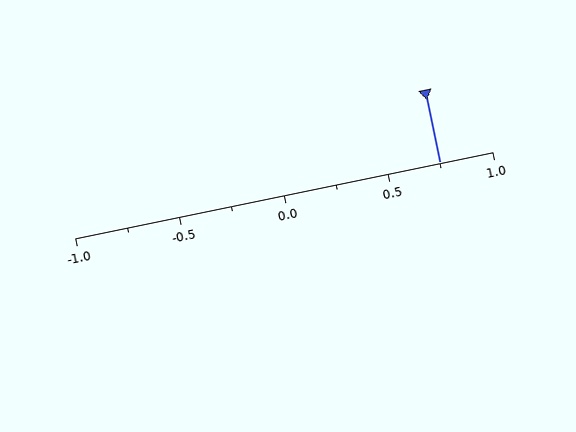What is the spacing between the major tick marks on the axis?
The major ticks are spaced 0.5 apart.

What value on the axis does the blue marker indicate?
The marker indicates approximately 0.75.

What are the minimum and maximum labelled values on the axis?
The axis runs from -1.0 to 1.0.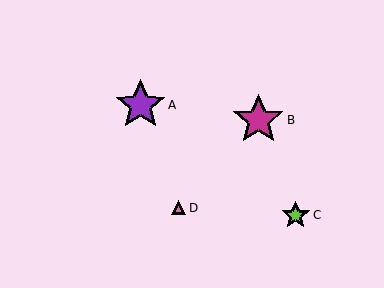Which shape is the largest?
The magenta star (labeled B) is the largest.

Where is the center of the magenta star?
The center of the magenta star is at (258, 120).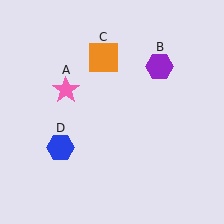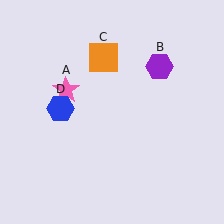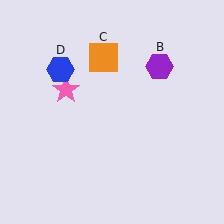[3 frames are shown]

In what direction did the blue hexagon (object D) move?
The blue hexagon (object D) moved up.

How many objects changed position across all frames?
1 object changed position: blue hexagon (object D).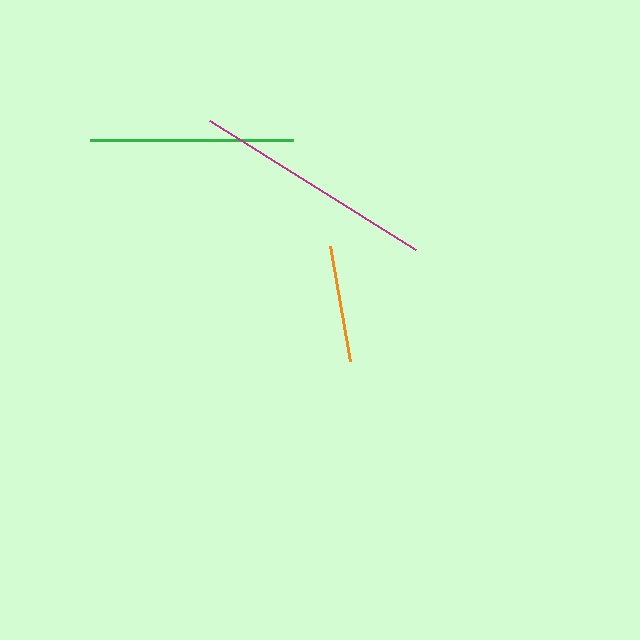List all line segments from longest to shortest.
From longest to shortest: magenta, green, orange.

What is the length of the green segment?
The green segment is approximately 203 pixels long.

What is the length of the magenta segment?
The magenta segment is approximately 244 pixels long.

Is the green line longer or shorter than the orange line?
The green line is longer than the orange line.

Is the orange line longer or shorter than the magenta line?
The magenta line is longer than the orange line.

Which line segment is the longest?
The magenta line is the longest at approximately 244 pixels.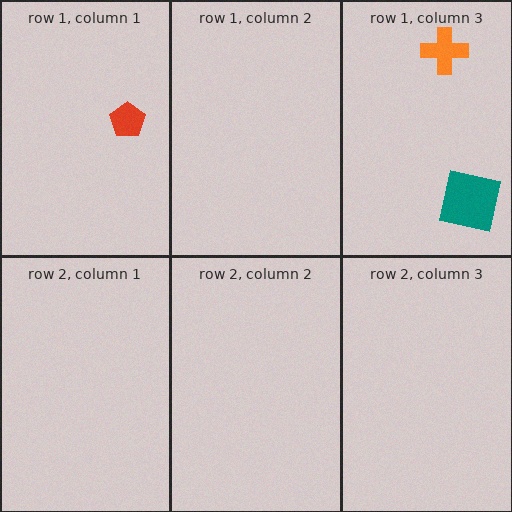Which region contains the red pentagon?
The row 1, column 1 region.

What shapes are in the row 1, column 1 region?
The red pentagon.